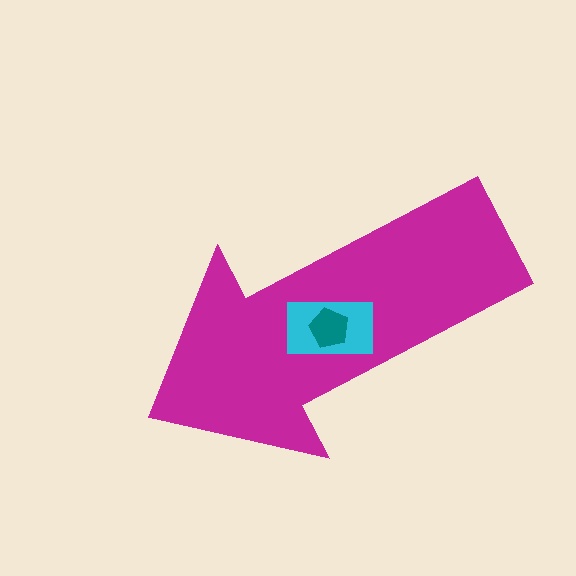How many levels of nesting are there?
3.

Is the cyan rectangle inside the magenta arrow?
Yes.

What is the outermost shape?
The magenta arrow.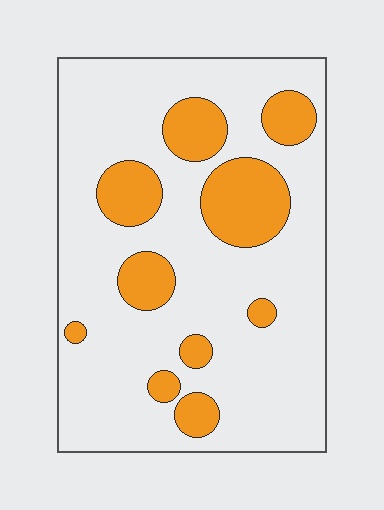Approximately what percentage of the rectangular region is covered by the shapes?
Approximately 20%.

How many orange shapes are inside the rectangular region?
10.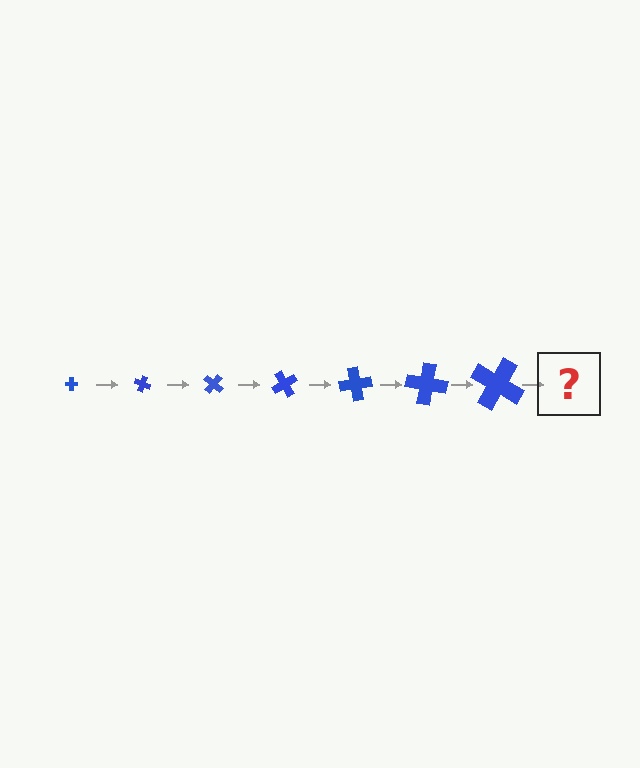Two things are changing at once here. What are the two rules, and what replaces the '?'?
The two rules are that the cross grows larger each step and it rotates 20 degrees each step. The '?' should be a cross, larger than the previous one and rotated 140 degrees from the start.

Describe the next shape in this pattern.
It should be a cross, larger than the previous one and rotated 140 degrees from the start.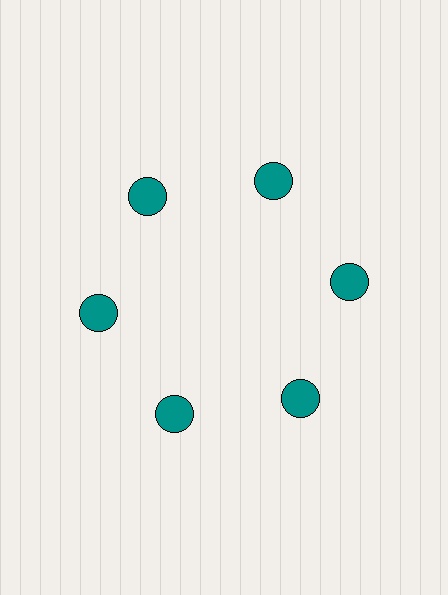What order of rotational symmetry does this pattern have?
This pattern has 6-fold rotational symmetry.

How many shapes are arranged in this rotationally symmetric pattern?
There are 6 shapes, arranged in 6 groups of 1.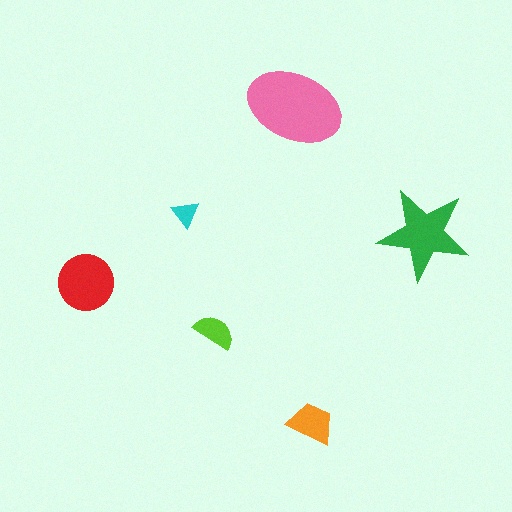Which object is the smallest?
The cyan triangle.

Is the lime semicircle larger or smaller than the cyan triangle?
Larger.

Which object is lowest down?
The orange trapezoid is bottommost.